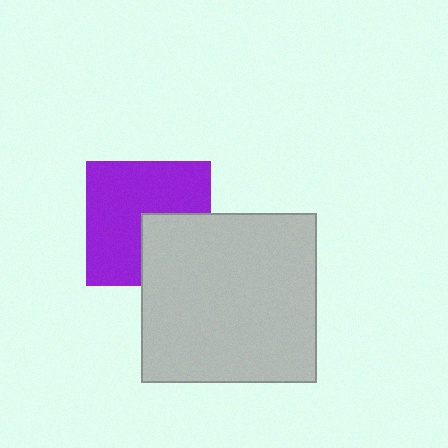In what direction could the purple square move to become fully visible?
The purple square could move toward the upper-left. That would shift it out from behind the light gray rectangle entirely.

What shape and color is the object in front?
The object in front is a light gray rectangle.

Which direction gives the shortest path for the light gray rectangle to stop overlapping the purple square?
Moving toward the lower-right gives the shortest separation.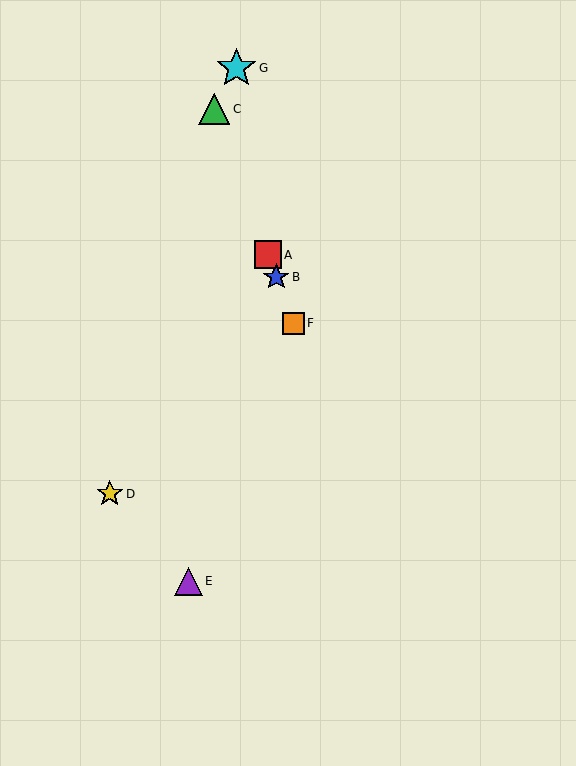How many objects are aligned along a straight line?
4 objects (A, B, C, F) are aligned along a straight line.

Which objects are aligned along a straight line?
Objects A, B, C, F are aligned along a straight line.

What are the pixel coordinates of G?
Object G is at (236, 68).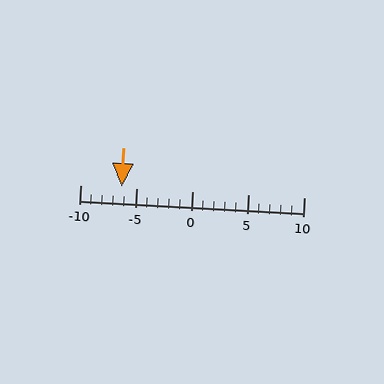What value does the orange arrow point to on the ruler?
The orange arrow points to approximately -6.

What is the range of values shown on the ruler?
The ruler shows values from -10 to 10.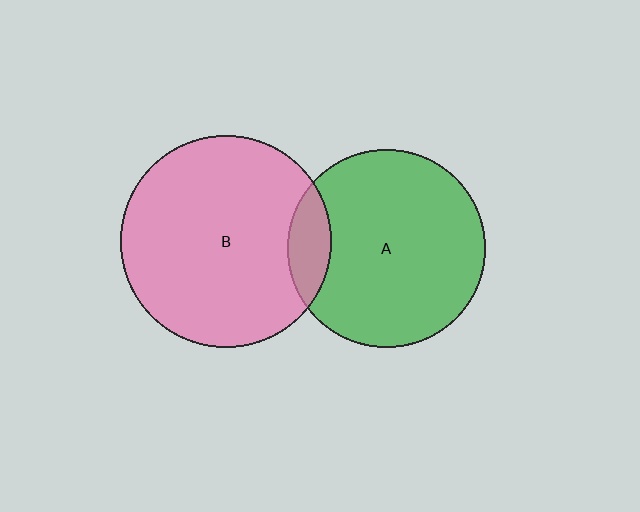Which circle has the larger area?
Circle B (pink).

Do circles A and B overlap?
Yes.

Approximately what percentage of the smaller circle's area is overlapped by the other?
Approximately 10%.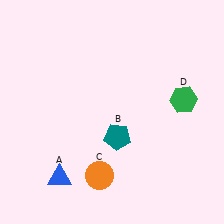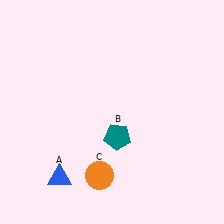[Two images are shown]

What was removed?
The green hexagon (D) was removed in Image 2.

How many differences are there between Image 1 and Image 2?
There is 1 difference between the two images.